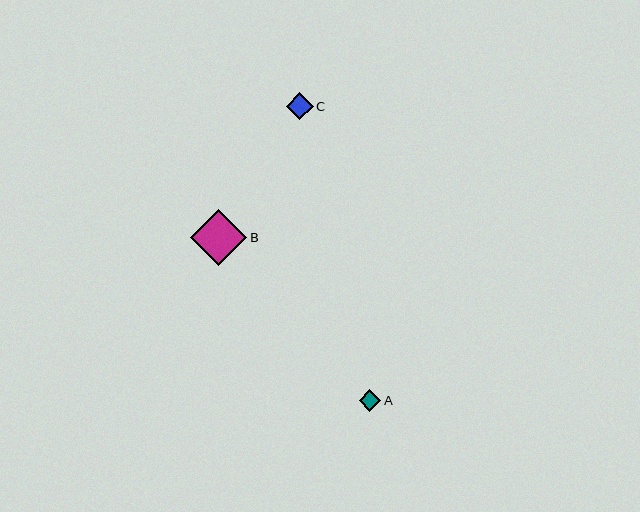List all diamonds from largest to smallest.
From largest to smallest: B, C, A.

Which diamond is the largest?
Diamond B is the largest with a size of approximately 56 pixels.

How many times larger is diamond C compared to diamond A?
Diamond C is approximately 1.3 times the size of diamond A.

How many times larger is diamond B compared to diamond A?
Diamond B is approximately 2.6 times the size of diamond A.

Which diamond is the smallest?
Diamond A is the smallest with a size of approximately 22 pixels.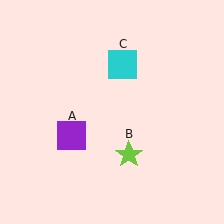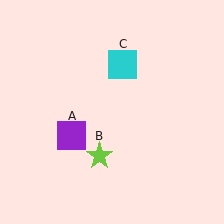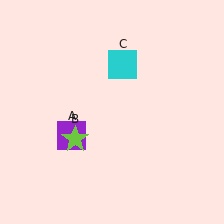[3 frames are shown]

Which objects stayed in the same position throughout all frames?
Purple square (object A) and cyan square (object C) remained stationary.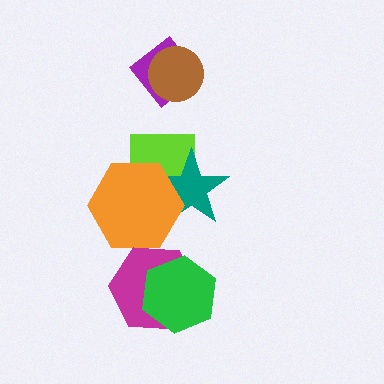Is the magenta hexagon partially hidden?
Yes, it is partially covered by another shape.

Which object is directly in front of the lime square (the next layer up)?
The teal star is directly in front of the lime square.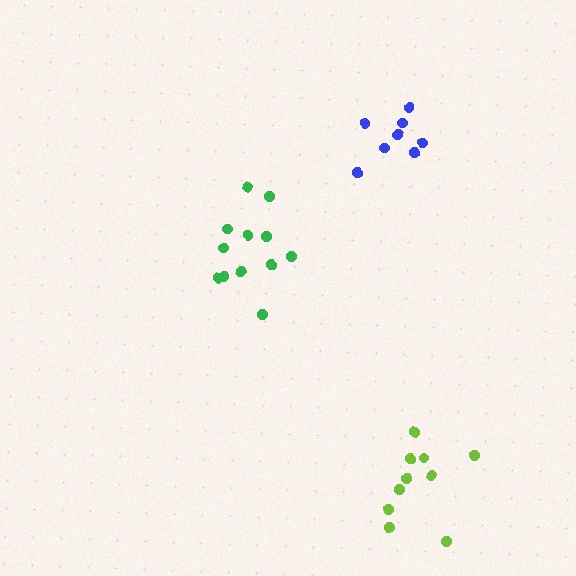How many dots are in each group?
Group 1: 12 dots, Group 2: 10 dots, Group 3: 8 dots (30 total).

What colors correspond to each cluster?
The clusters are colored: green, lime, blue.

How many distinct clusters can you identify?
There are 3 distinct clusters.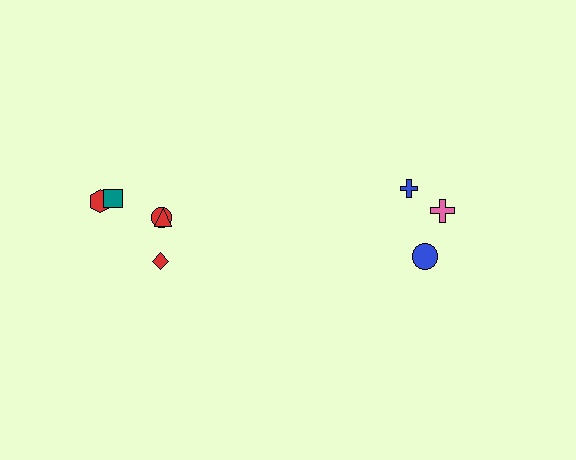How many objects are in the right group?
There are 3 objects.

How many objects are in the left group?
There are 5 objects.